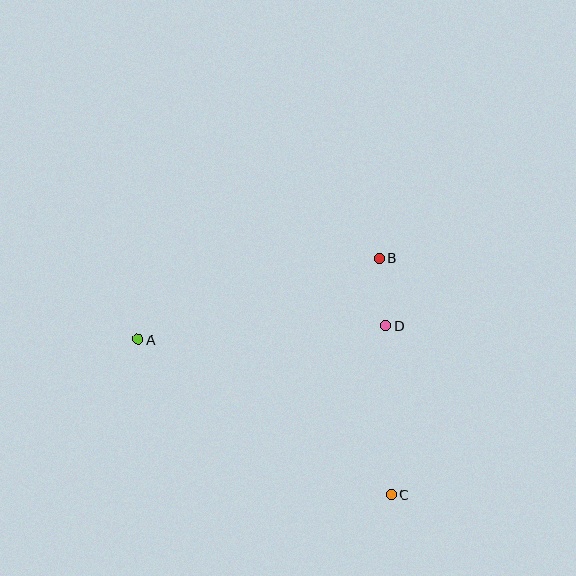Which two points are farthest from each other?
Points A and C are farthest from each other.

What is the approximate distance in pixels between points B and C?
The distance between B and C is approximately 237 pixels.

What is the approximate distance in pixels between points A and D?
The distance between A and D is approximately 248 pixels.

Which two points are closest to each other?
Points B and D are closest to each other.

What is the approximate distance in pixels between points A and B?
The distance between A and B is approximately 254 pixels.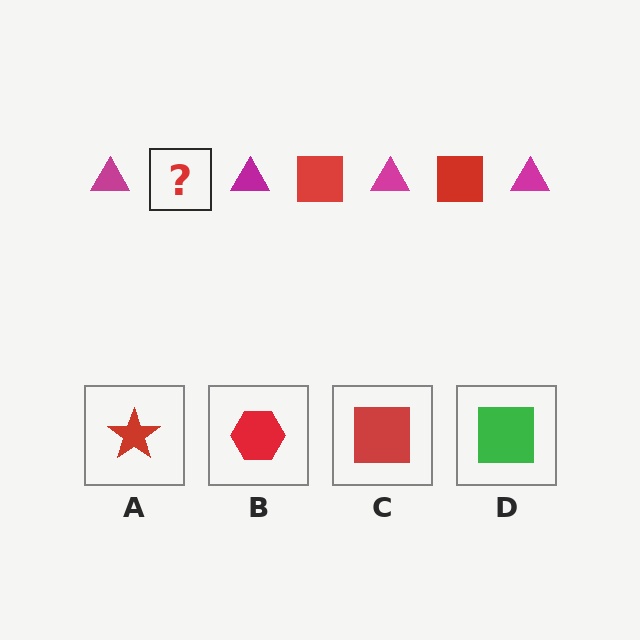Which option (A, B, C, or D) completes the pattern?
C.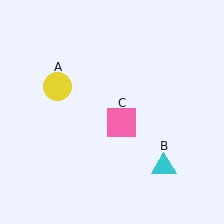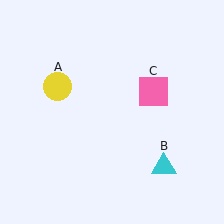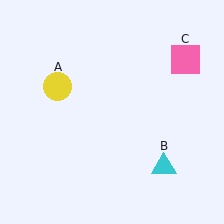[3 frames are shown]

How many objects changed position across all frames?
1 object changed position: pink square (object C).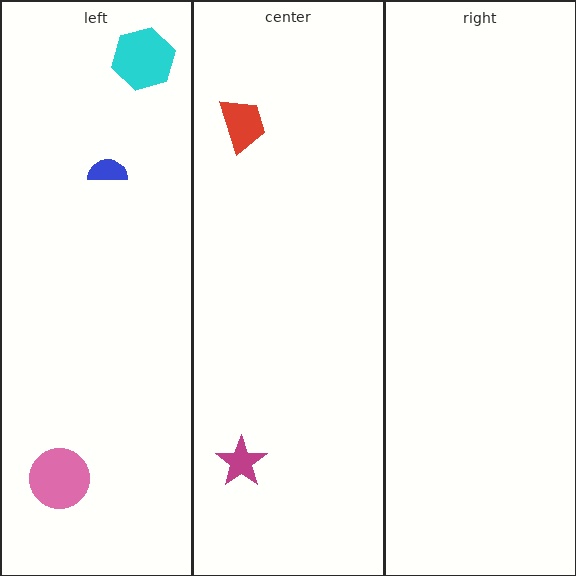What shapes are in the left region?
The pink circle, the blue semicircle, the cyan hexagon.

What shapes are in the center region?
The magenta star, the red trapezoid.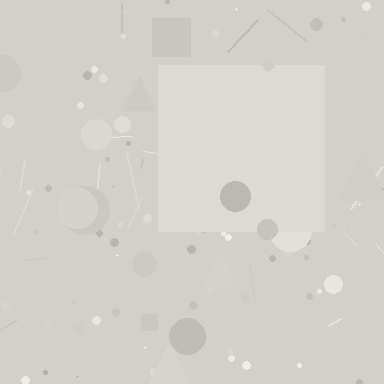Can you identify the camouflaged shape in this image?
The camouflaged shape is a square.